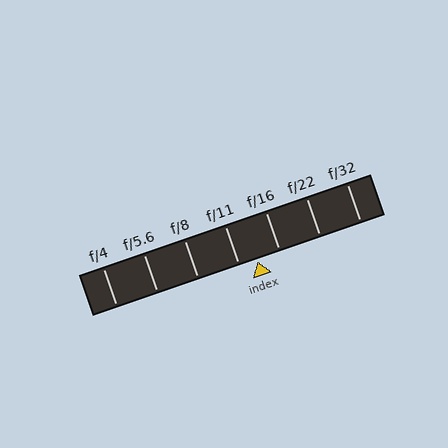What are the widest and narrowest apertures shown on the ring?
The widest aperture shown is f/4 and the narrowest is f/32.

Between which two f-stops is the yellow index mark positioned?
The index mark is between f/11 and f/16.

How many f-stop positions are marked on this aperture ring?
There are 7 f-stop positions marked.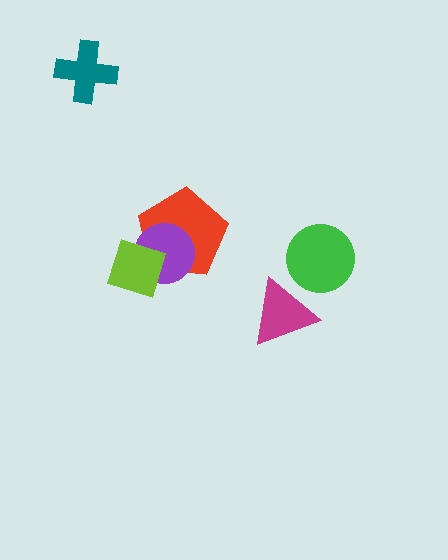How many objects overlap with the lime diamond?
2 objects overlap with the lime diamond.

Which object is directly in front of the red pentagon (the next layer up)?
The purple circle is directly in front of the red pentagon.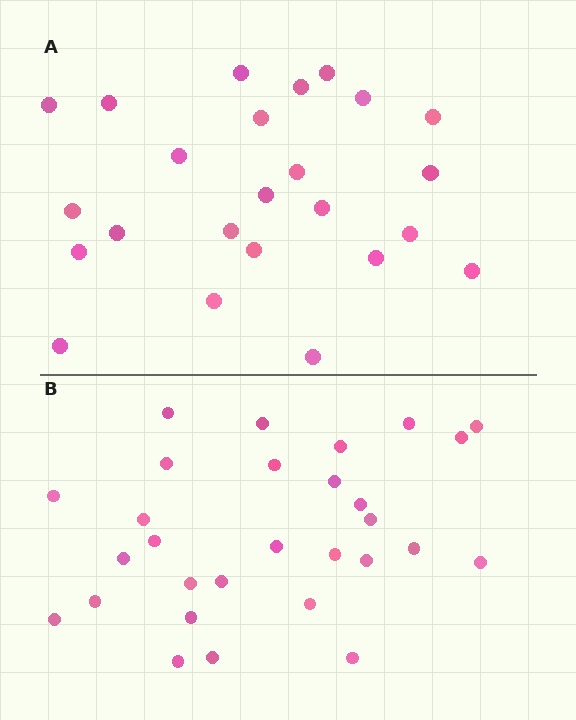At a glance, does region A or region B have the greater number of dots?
Region B (the bottom region) has more dots.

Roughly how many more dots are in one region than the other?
Region B has about 5 more dots than region A.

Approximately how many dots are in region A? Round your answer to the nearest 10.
About 20 dots. (The exact count is 24, which rounds to 20.)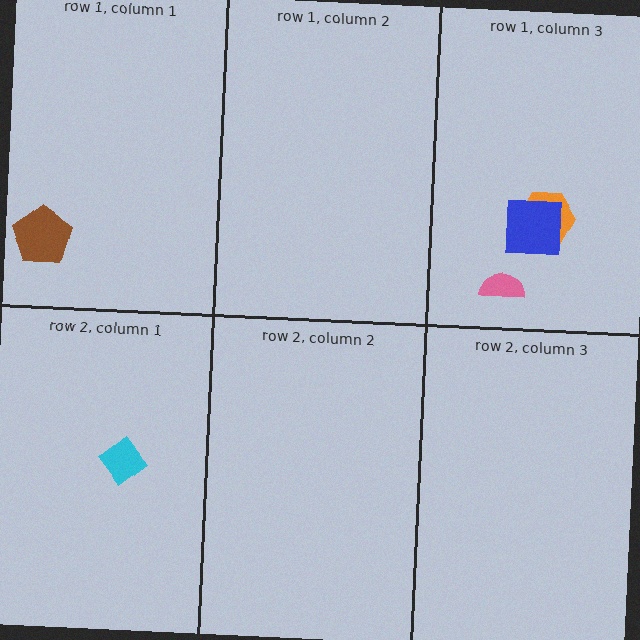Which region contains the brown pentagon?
The row 1, column 1 region.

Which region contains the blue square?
The row 1, column 3 region.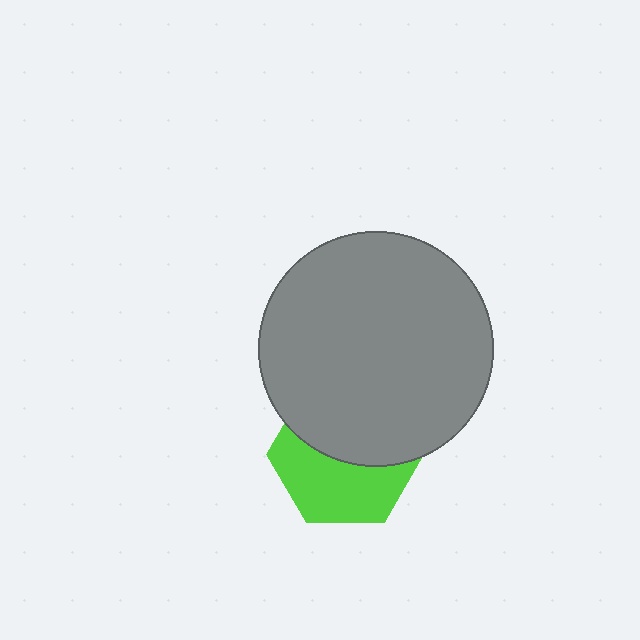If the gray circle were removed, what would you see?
You would see the complete lime hexagon.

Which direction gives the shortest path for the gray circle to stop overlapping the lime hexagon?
Moving up gives the shortest separation.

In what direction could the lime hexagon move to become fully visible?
The lime hexagon could move down. That would shift it out from behind the gray circle entirely.